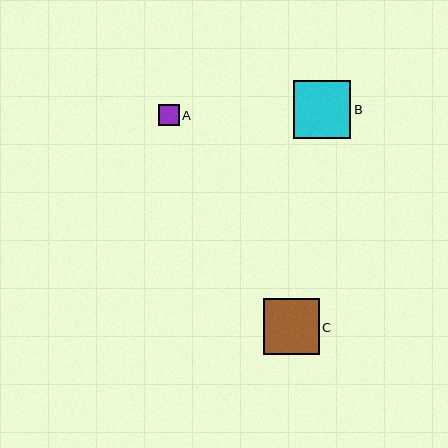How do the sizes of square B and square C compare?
Square B and square C are approximately the same size.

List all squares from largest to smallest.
From largest to smallest: B, C, A.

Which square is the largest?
Square B is the largest with a size of approximately 58 pixels.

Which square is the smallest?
Square A is the smallest with a size of approximately 21 pixels.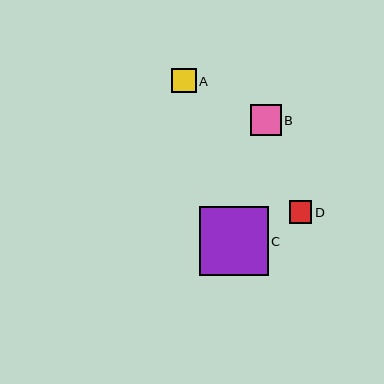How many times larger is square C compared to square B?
Square C is approximately 2.2 times the size of square B.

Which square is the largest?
Square C is the largest with a size of approximately 69 pixels.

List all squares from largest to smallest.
From largest to smallest: C, B, A, D.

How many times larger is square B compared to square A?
Square B is approximately 1.3 times the size of square A.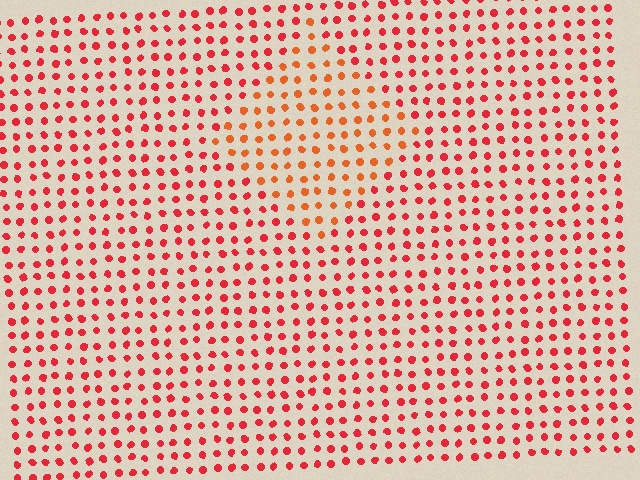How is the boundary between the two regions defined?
The boundary is defined purely by a slight shift in hue (about 25 degrees). Spacing, size, and orientation are identical on both sides.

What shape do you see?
I see a diamond.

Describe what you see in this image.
The image is filled with small red elements in a uniform arrangement. A diamond-shaped region is visible where the elements are tinted to a slightly different hue, forming a subtle color boundary.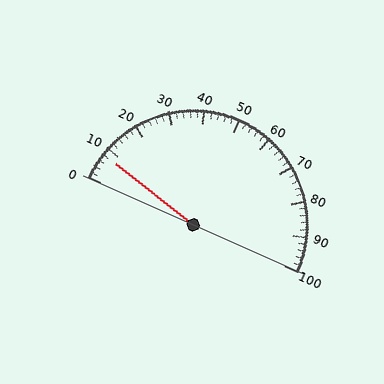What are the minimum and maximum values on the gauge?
The gauge ranges from 0 to 100.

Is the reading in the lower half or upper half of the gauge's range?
The reading is in the lower half of the range (0 to 100).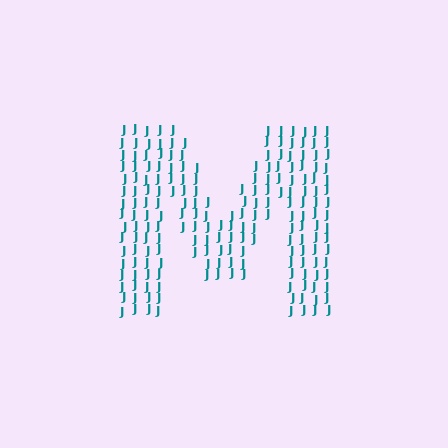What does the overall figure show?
The overall figure shows the letter M.